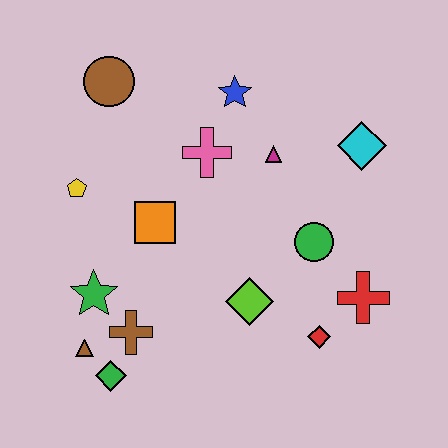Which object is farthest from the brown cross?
The cyan diamond is farthest from the brown cross.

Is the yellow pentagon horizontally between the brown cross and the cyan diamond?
No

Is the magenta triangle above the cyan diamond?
No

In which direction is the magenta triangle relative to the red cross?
The magenta triangle is above the red cross.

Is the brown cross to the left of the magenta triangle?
Yes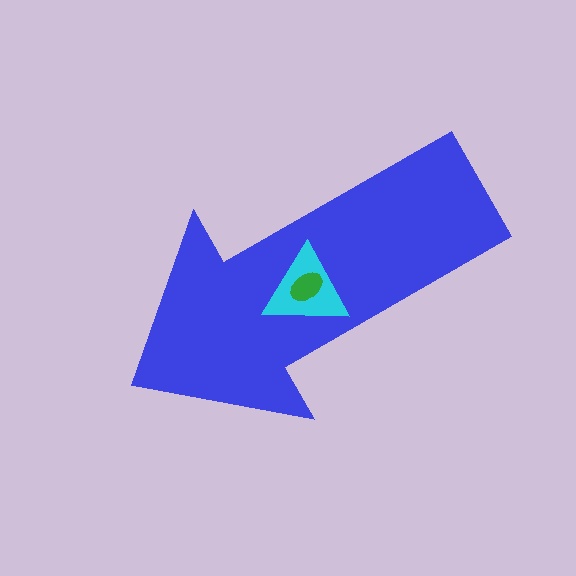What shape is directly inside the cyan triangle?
The green ellipse.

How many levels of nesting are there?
3.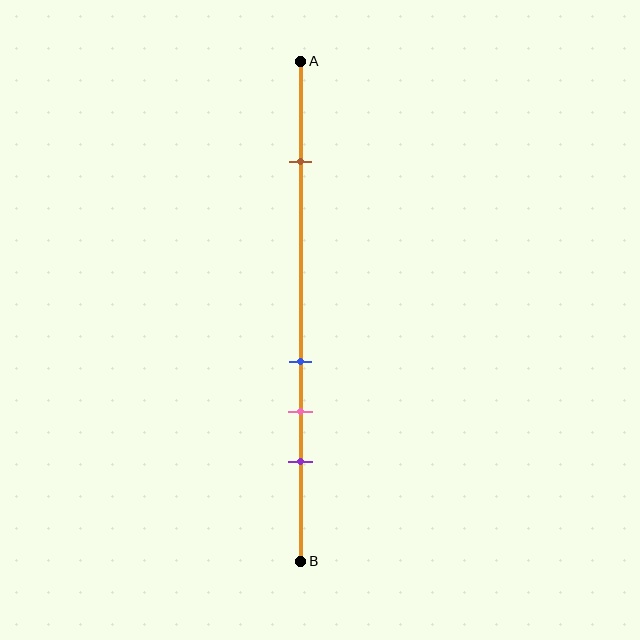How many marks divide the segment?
There are 4 marks dividing the segment.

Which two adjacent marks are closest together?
The blue and pink marks are the closest adjacent pair.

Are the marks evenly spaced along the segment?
No, the marks are not evenly spaced.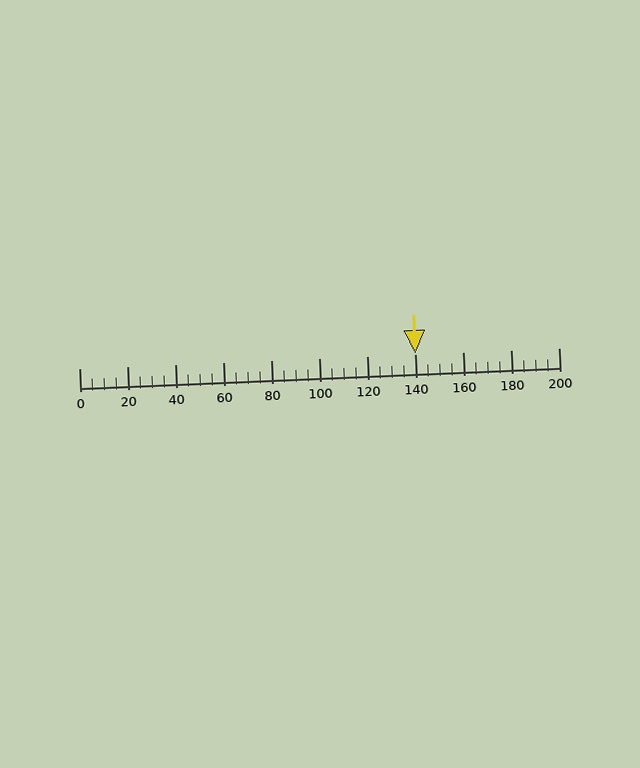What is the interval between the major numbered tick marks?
The major tick marks are spaced 20 units apart.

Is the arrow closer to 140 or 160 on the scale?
The arrow is closer to 140.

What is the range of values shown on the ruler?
The ruler shows values from 0 to 200.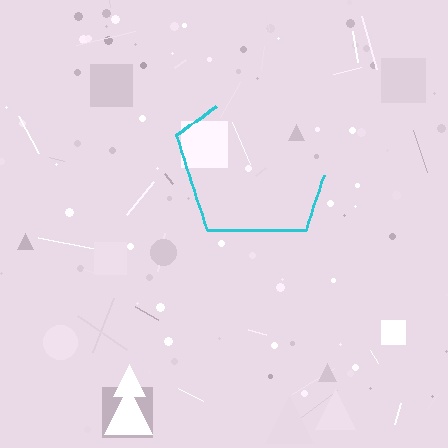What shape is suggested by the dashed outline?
The dashed outline suggests a pentagon.